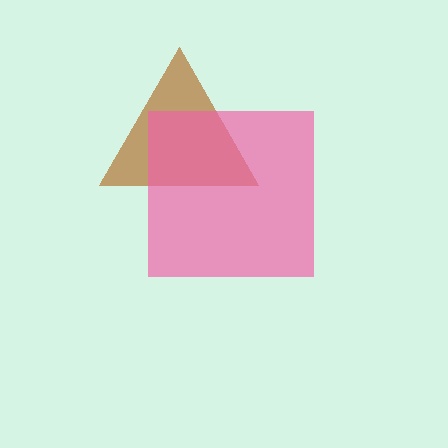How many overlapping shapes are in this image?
There are 2 overlapping shapes in the image.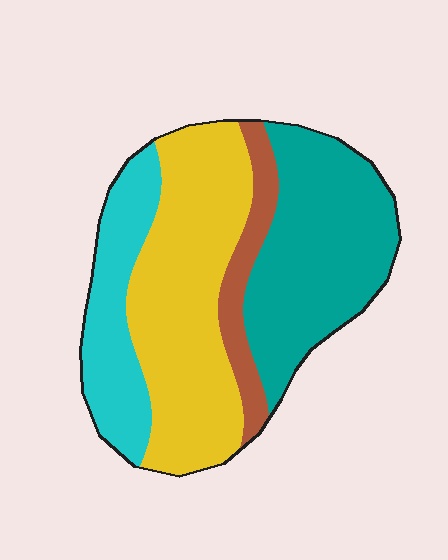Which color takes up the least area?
Brown, at roughly 10%.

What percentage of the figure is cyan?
Cyan takes up about one fifth (1/5) of the figure.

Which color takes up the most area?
Yellow, at roughly 40%.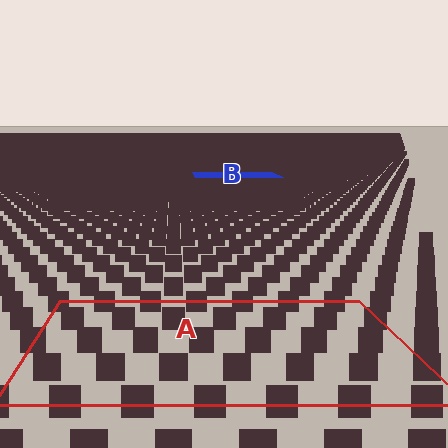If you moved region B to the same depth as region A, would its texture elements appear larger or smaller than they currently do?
They would appear larger. At a closer depth, the same texture elements are projected at a bigger on-screen size.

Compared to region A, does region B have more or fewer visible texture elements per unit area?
Region B has more texture elements per unit area — they are packed more densely because it is farther away.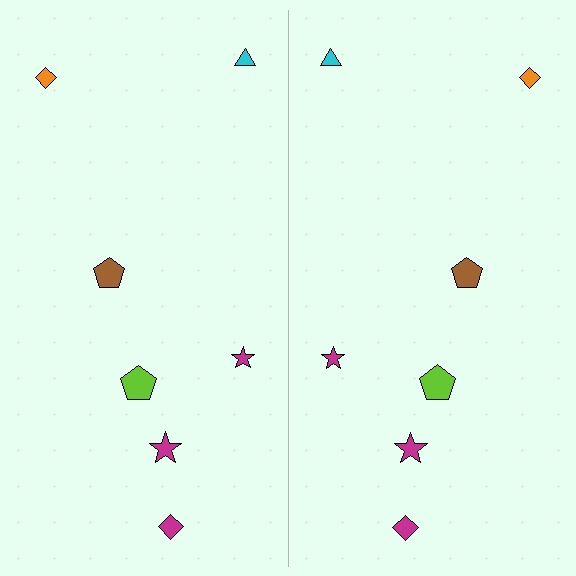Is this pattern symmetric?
Yes, this pattern has bilateral (reflection) symmetry.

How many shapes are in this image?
There are 14 shapes in this image.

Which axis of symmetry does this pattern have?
The pattern has a vertical axis of symmetry running through the center of the image.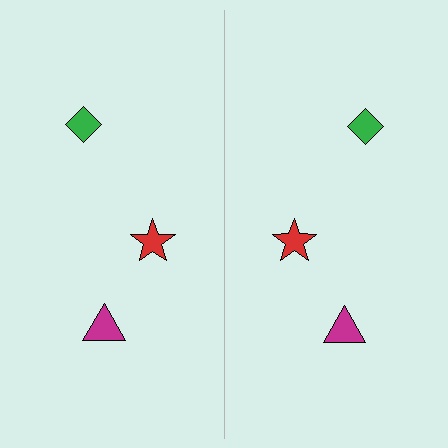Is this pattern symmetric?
Yes, this pattern has bilateral (reflection) symmetry.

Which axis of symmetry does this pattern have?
The pattern has a vertical axis of symmetry running through the center of the image.